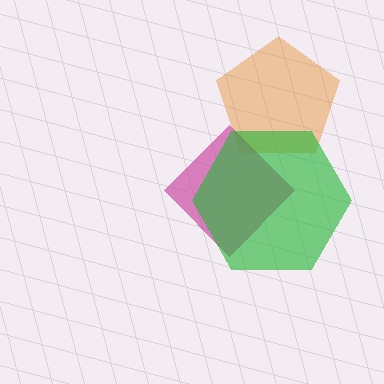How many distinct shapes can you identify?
There are 3 distinct shapes: an orange pentagon, a magenta diamond, a green hexagon.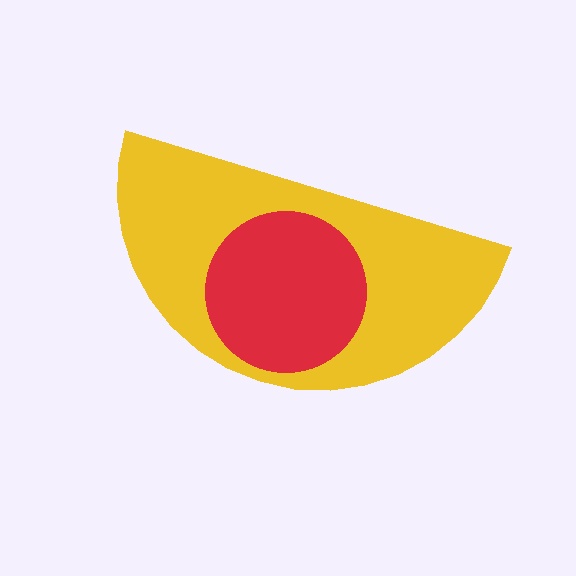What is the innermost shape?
The red circle.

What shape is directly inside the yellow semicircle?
The red circle.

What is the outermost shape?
The yellow semicircle.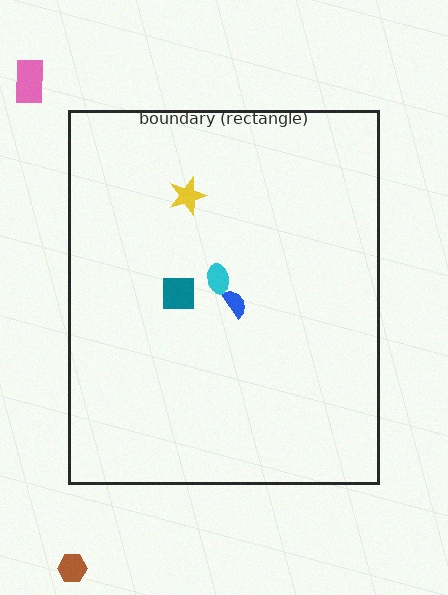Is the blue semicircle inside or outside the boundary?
Inside.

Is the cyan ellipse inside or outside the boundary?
Inside.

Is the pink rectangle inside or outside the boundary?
Outside.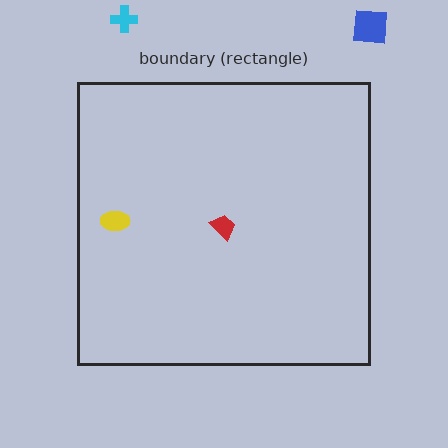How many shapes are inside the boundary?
2 inside, 2 outside.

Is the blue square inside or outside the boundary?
Outside.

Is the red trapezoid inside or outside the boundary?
Inside.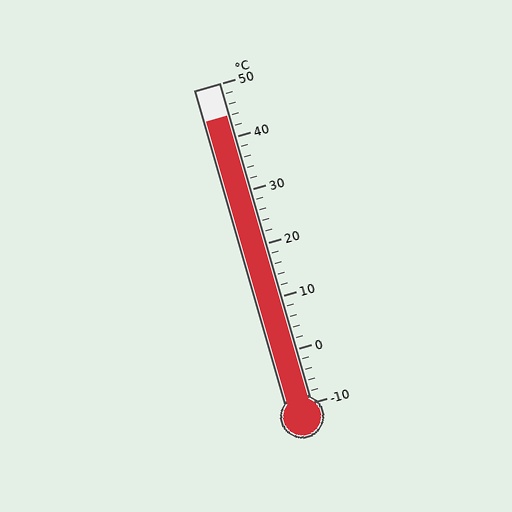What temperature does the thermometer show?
The thermometer shows approximately 44°C.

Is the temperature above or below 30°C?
The temperature is above 30°C.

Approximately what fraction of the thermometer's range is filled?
The thermometer is filled to approximately 90% of its range.